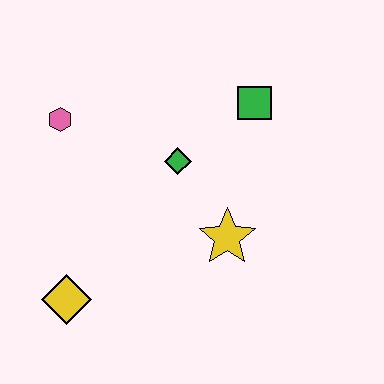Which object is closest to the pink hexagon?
The green diamond is closest to the pink hexagon.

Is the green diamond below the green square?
Yes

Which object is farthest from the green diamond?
The yellow diamond is farthest from the green diamond.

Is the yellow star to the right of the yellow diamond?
Yes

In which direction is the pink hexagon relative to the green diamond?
The pink hexagon is to the left of the green diamond.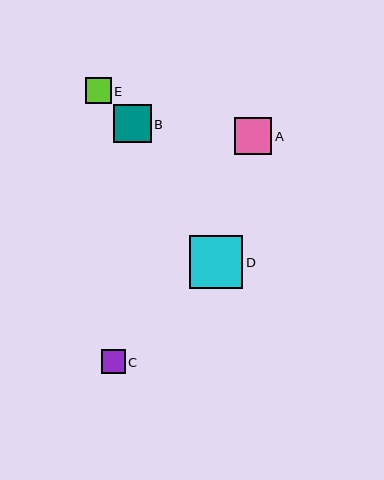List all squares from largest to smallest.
From largest to smallest: D, A, B, E, C.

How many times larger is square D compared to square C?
Square D is approximately 2.2 times the size of square C.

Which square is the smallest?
Square C is the smallest with a size of approximately 24 pixels.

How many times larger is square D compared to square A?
Square D is approximately 1.4 times the size of square A.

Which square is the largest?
Square D is the largest with a size of approximately 53 pixels.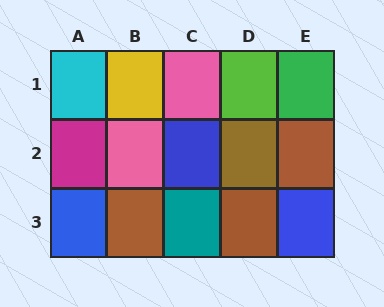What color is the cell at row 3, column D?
Brown.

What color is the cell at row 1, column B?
Yellow.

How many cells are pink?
2 cells are pink.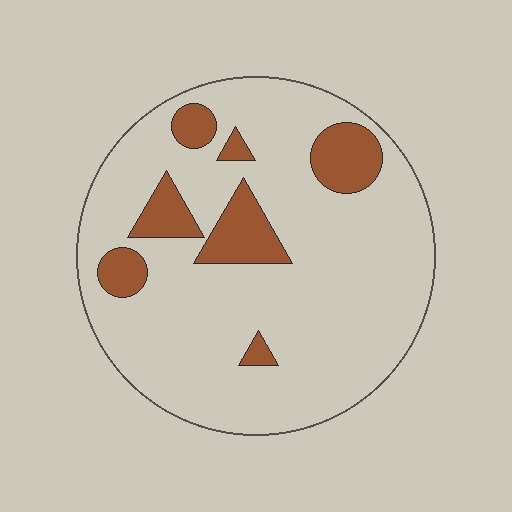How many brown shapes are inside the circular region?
7.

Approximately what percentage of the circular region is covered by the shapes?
Approximately 15%.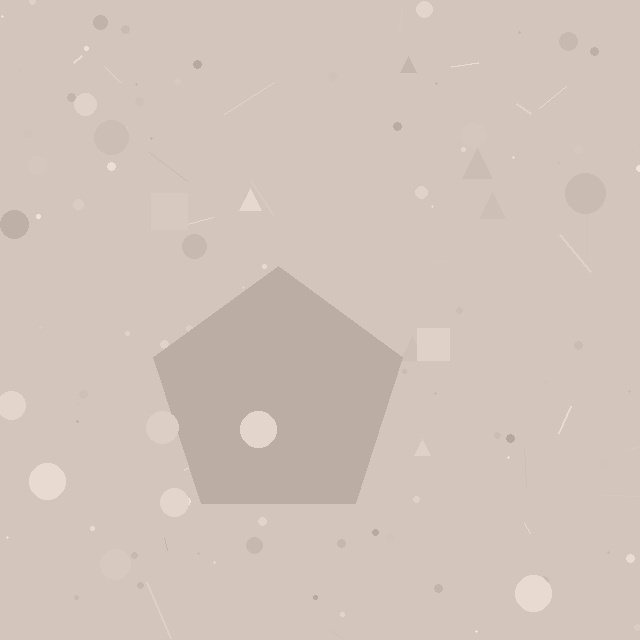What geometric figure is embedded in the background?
A pentagon is embedded in the background.